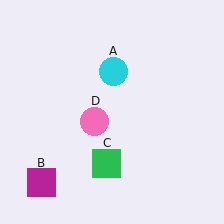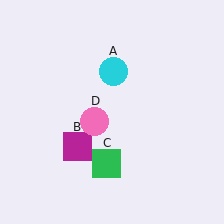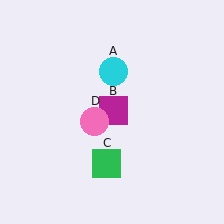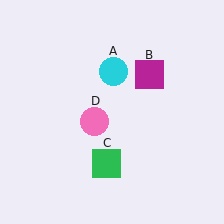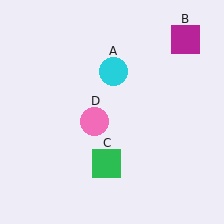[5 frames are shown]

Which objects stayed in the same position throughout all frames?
Cyan circle (object A) and green square (object C) and pink circle (object D) remained stationary.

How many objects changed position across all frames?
1 object changed position: magenta square (object B).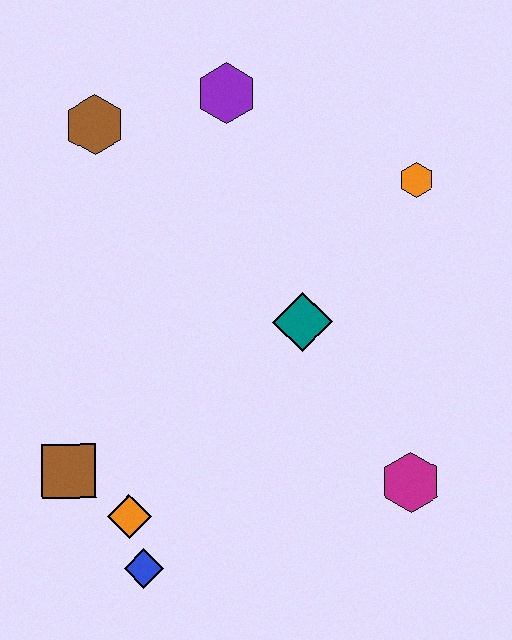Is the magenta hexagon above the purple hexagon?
No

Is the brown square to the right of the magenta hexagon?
No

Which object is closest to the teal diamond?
The orange hexagon is closest to the teal diamond.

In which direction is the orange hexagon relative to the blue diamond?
The orange hexagon is above the blue diamond.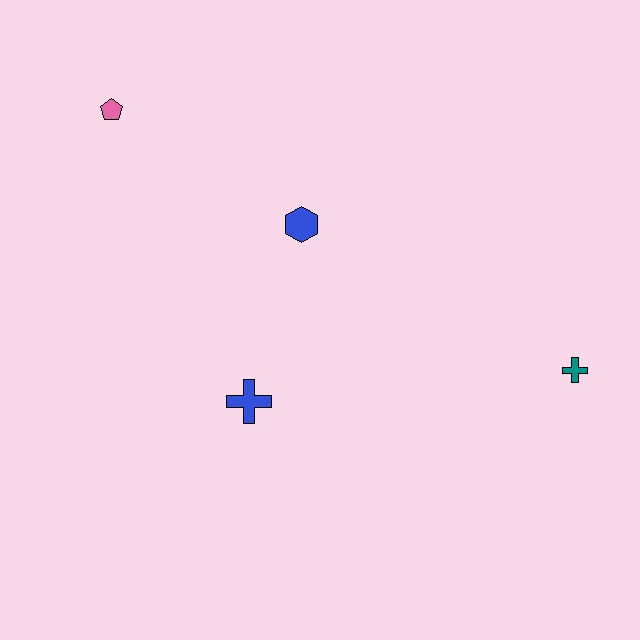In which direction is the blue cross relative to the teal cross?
The blue cross is to the left of the teal cross.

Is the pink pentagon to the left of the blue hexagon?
Yes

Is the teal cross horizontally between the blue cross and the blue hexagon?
No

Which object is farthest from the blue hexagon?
The teal cross is farthest from the blue hexagon.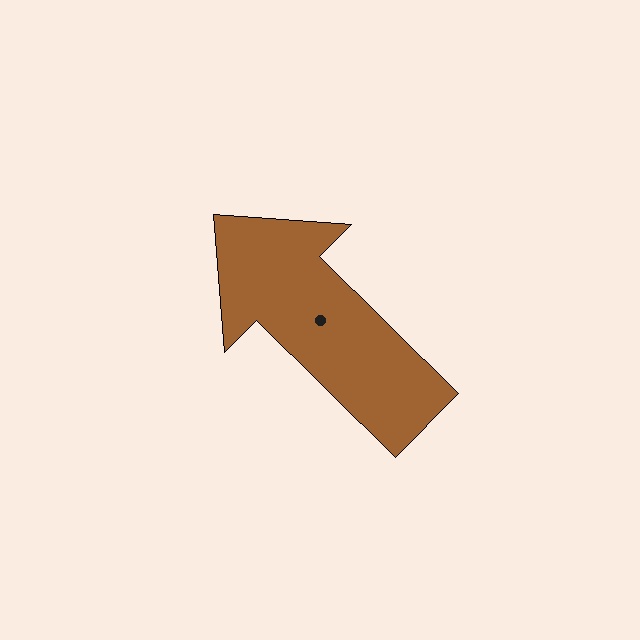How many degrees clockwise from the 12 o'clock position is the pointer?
Approximately 315 degrees.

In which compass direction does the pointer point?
Northwest.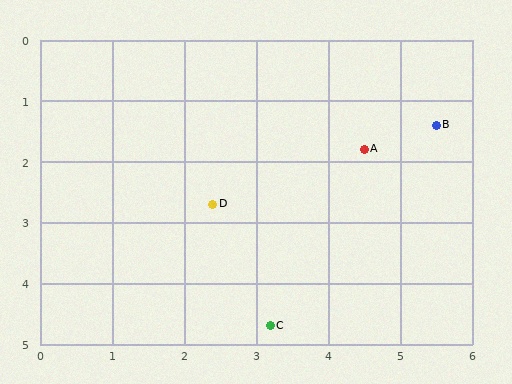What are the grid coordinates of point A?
Point A is at approximately (4.5, 1.8).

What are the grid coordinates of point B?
Point B is at approximately (5.5, 1.4).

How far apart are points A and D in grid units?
Points A and D are about 2.3 grid units apart.